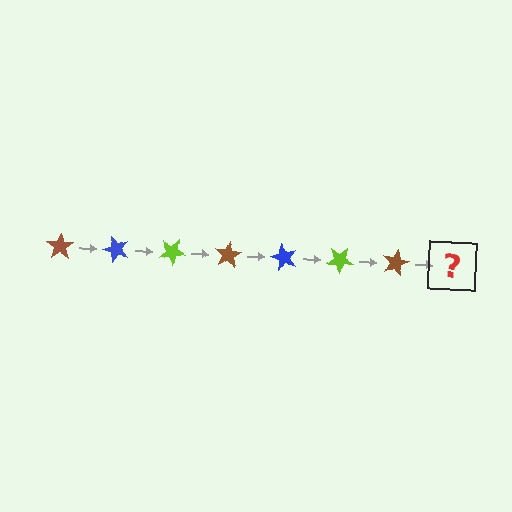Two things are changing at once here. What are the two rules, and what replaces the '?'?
The two rules are that it rotates 50 degrees each step and the color cycles through brown, blue, and lime. The '?' should be a blue star, rotated 350 degrees from the start.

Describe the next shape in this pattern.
It should be a blue star, rotated 350 degrees from the start.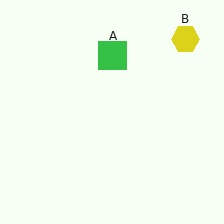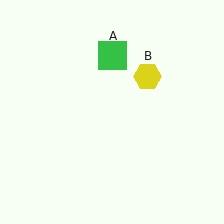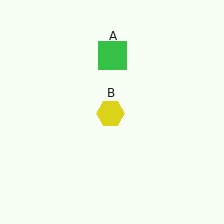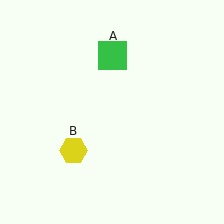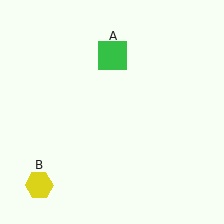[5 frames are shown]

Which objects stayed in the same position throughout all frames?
Green square (object A) remained stationary.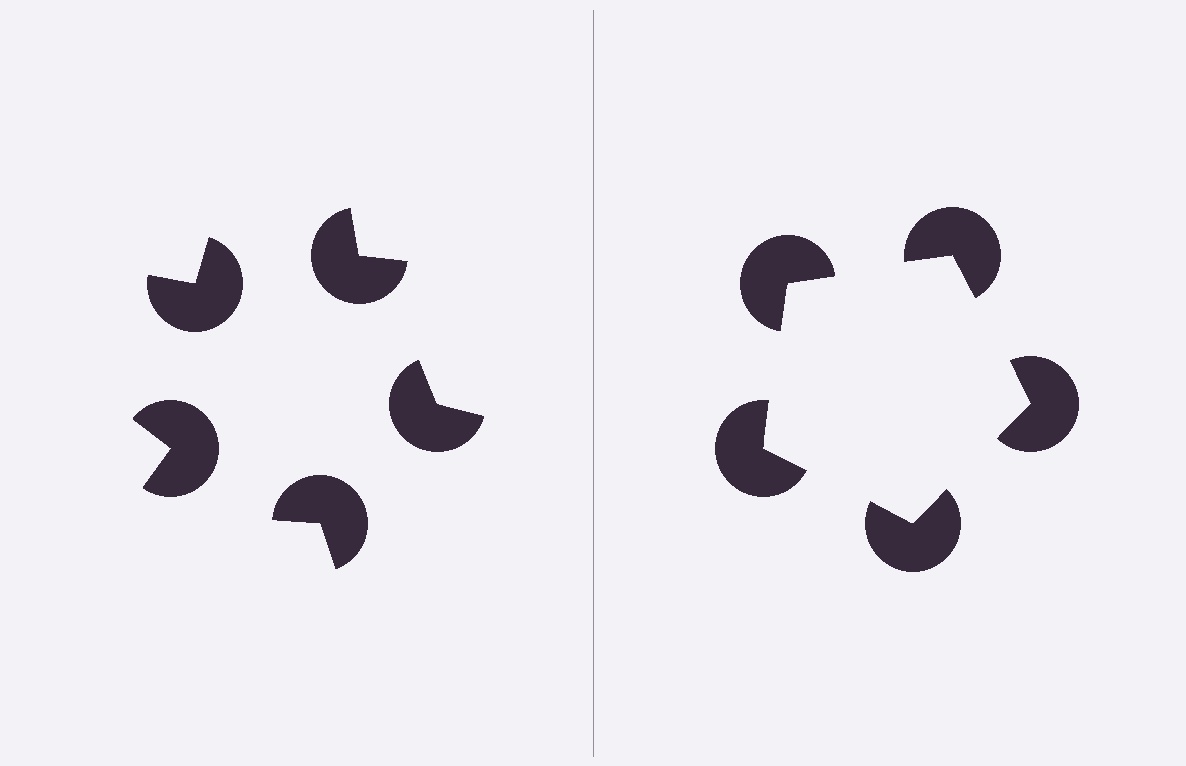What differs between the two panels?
The pac-man discs are positioned identically on both sides; only the wedge orientations differ. On the right they align to a pentagon; on the left they are misaligned.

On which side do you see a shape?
An illusory pentagon appears on the right side. On the left side the wedge cuts are rotated, so no coherent shape forms.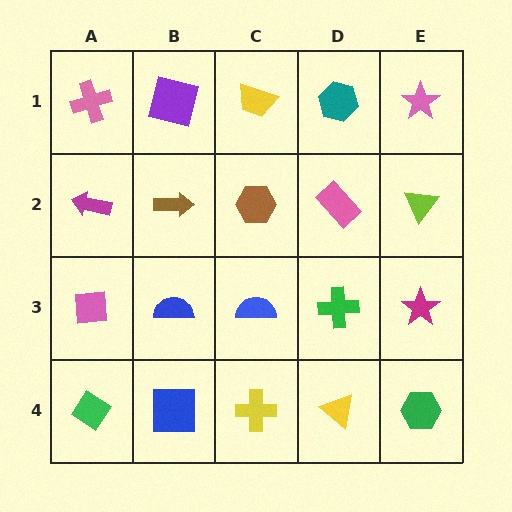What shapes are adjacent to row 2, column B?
A purple square (row 1, column B), a blue semicircle (row 3, column B), a magenta arrow (row 2, column A), a brown hexagon (row 2, column C).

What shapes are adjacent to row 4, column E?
A magenta star (row 3, column E), a yellow triangle (row 4, column D).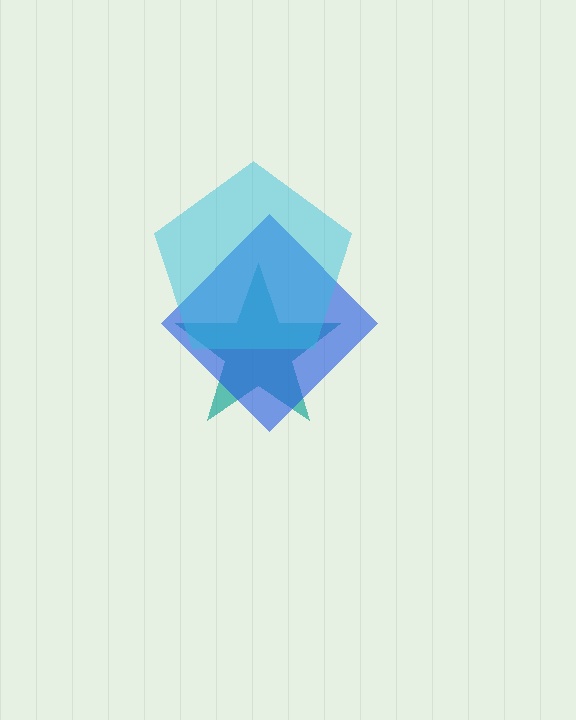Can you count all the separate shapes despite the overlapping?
Yes, there are 3 separate shapes.